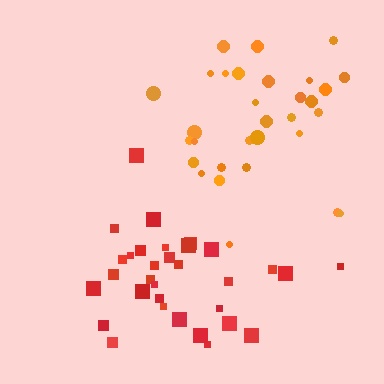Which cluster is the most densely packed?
Orange.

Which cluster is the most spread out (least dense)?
Red.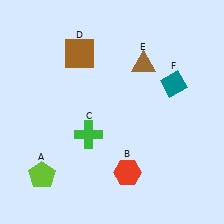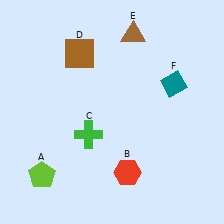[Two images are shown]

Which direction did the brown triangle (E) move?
The brown triangle (E) moved up.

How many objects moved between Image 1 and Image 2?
1 object moved between the two images.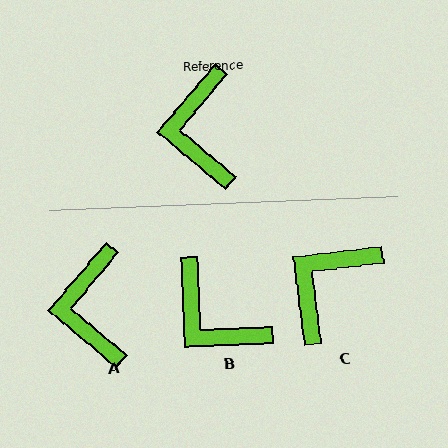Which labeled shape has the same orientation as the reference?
A.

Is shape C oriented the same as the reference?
No, it is off by about 43 degrees.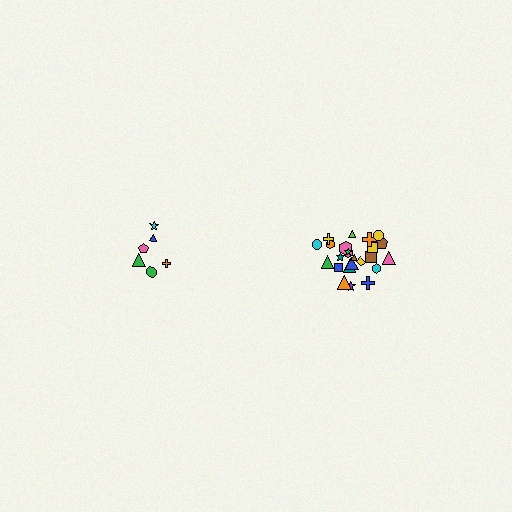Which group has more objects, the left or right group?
The right group.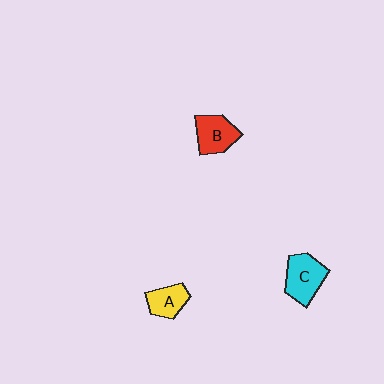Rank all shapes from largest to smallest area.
From largest to smallest: C (cyan), B (red), A (yellow).